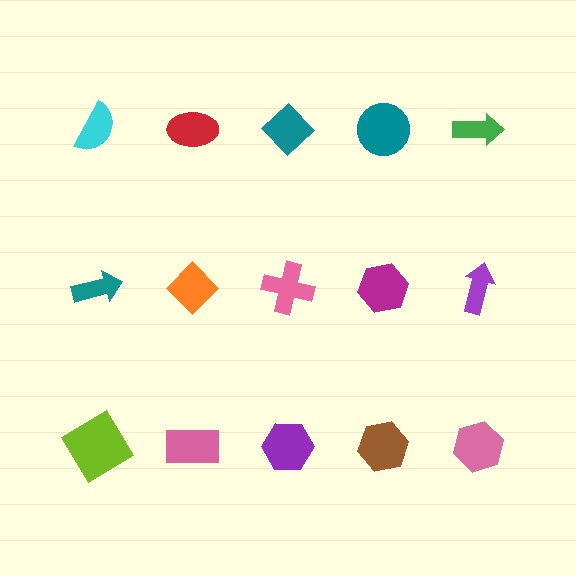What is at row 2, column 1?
A teal arrow.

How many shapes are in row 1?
5 shapes.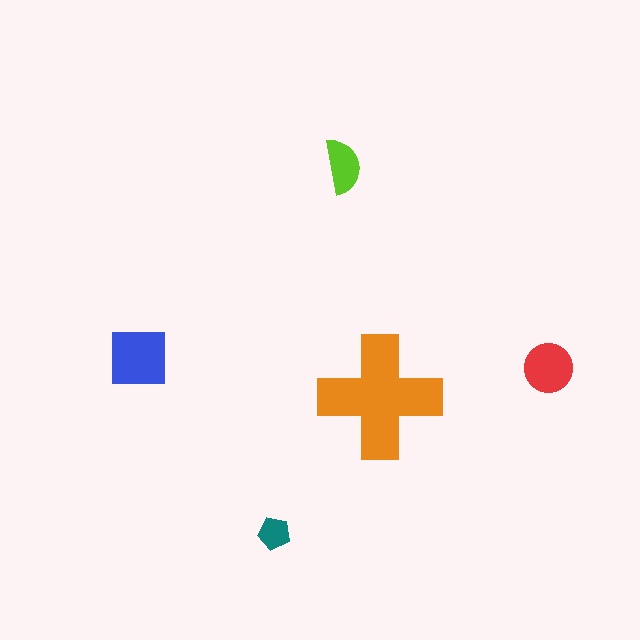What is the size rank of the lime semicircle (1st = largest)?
4th.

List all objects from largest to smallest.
The orange cross, the blue square, the red circle, the lime semicircle, the teal pentagon.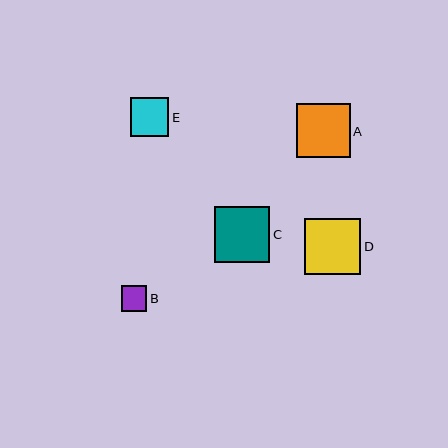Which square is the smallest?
Square B is the smallest with a size of approximately 26 pixels.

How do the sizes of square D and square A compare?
Square D and square A are approximately the same size.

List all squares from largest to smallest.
From largest to smallest: D, C, A, E, B.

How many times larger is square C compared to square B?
Square C is approximately 2.1 times the size of square B.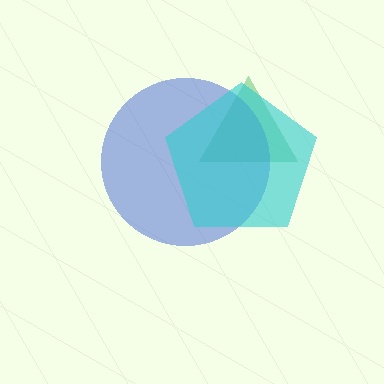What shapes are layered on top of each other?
The layered shapes are: a green triangle, a blue circle, a cyan pentagon.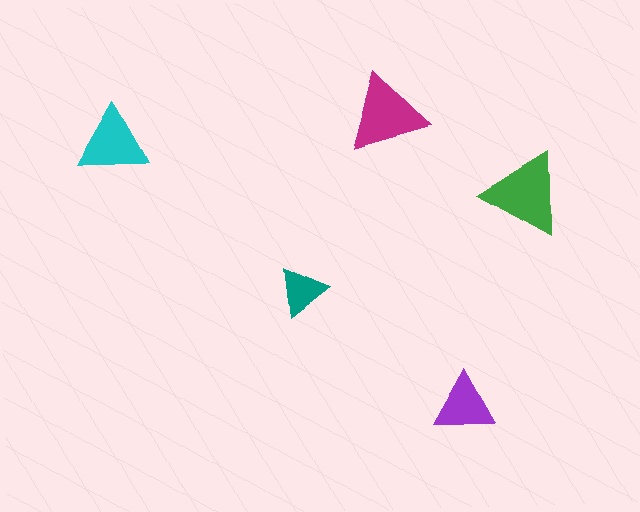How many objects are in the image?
There are 5 objects in the image.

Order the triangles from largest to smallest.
the green one, the magenta one, the cyan one, the purple one, the teal one.